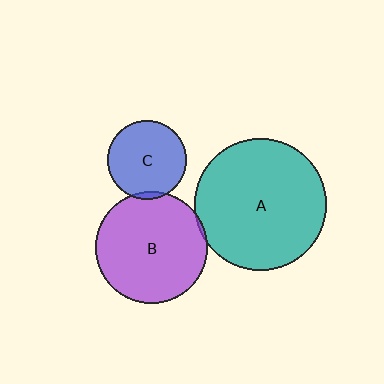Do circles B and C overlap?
Yes.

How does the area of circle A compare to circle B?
Approximately 1.4 times.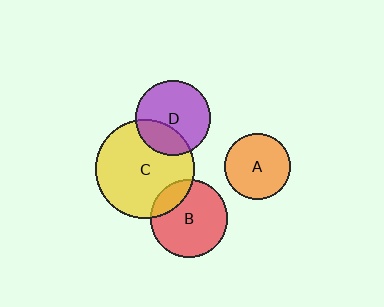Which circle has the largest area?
Circle C (yellow).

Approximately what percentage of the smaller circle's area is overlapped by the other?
Approximately 20%.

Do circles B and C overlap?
Yes.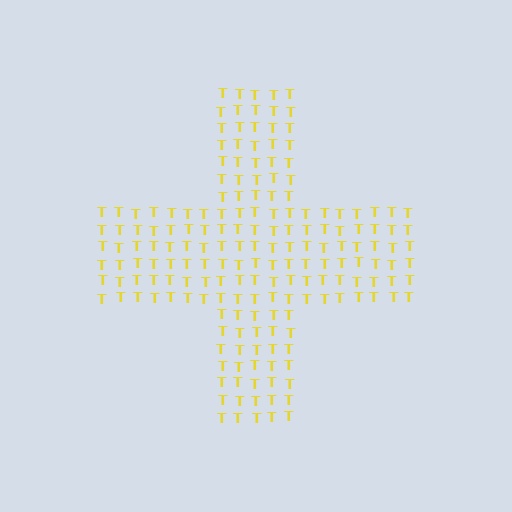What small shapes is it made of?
It is made of small letter T's.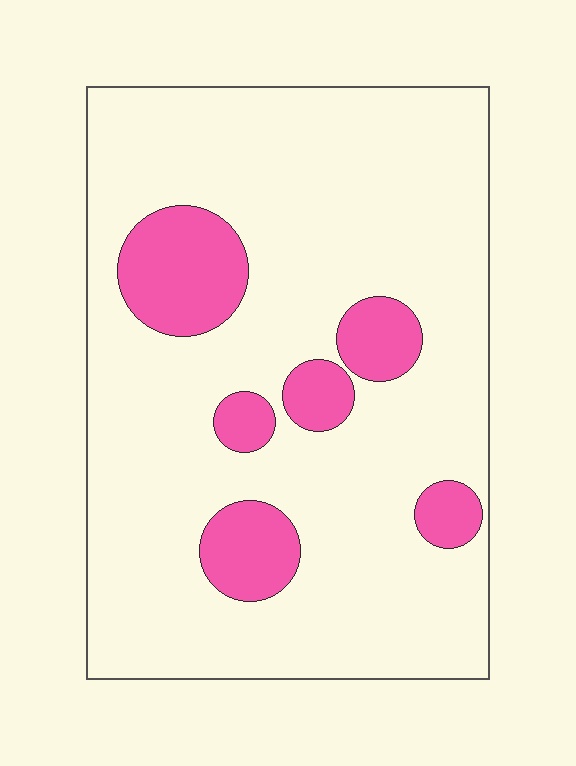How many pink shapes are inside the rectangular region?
6.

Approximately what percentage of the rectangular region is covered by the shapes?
Approximately 15%.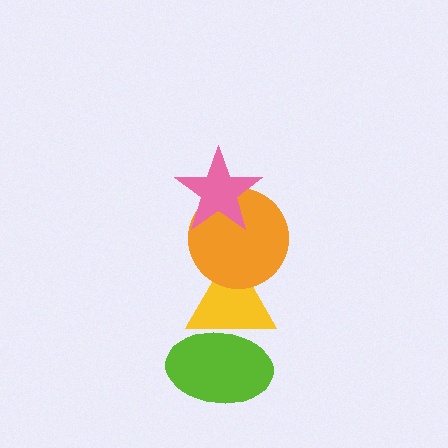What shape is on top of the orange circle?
The pink star is on top of the orange circle.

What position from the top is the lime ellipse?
The lime ellipse is 4th from the top.